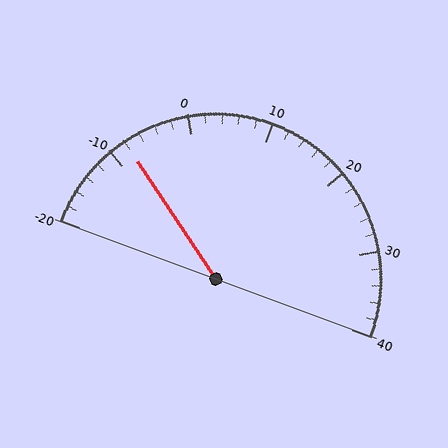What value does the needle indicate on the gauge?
The needle indicates approximately -8.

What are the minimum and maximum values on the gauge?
The gauge ranges from -20 to 40.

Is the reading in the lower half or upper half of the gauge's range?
The reading is in the lower half of the range (-20 to 40).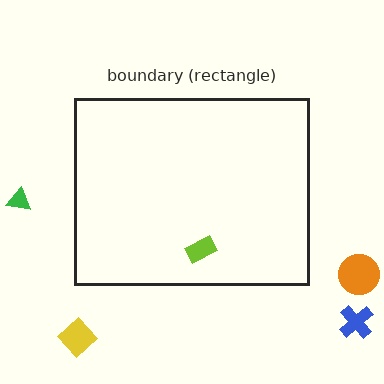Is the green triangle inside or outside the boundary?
Outside.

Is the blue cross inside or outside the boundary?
Outside.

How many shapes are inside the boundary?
1 inside, 4 outside.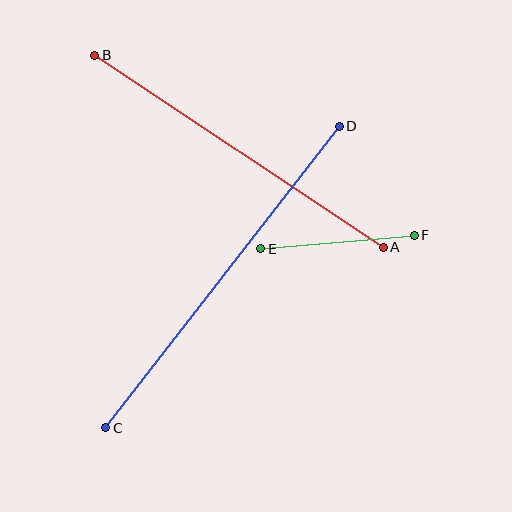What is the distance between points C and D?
The distance is approximately 381 pixels.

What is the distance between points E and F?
The distance is approximately 154 pixels.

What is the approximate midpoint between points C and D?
The midpoint is at approximately (223, 277) pixels.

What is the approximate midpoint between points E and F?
The midpoint is at approximately (338, 242) pixels.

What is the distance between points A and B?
The distance is approximately 346 pixels.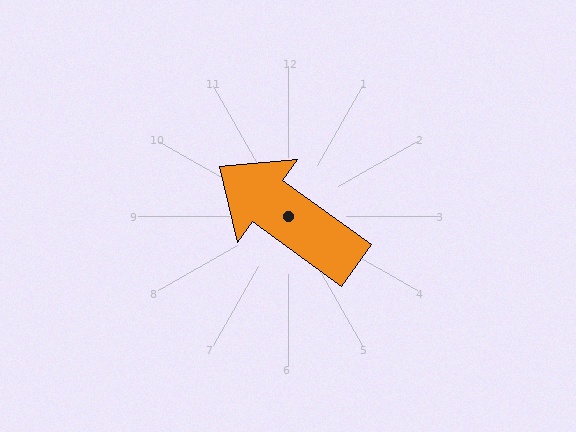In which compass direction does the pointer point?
Northwest.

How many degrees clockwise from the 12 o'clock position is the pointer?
Approximately 306 degrees.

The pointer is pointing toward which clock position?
Roughly 10 o'clock.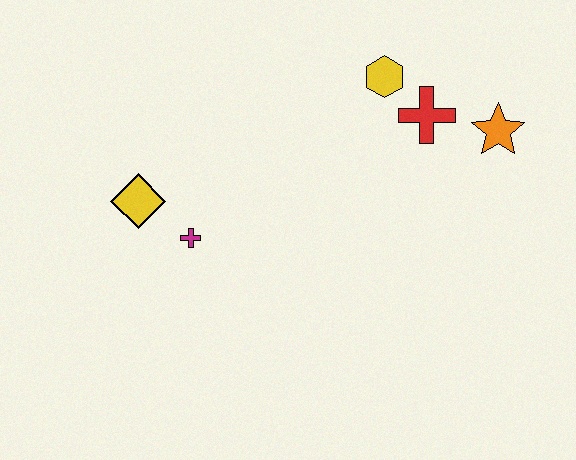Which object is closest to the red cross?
The yellow hexagon is closest to the red cross.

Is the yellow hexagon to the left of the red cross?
Yes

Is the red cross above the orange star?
Yes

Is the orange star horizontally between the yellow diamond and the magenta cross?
No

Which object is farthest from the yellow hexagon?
The yellow diamond is farthest from the yellow hexagon.